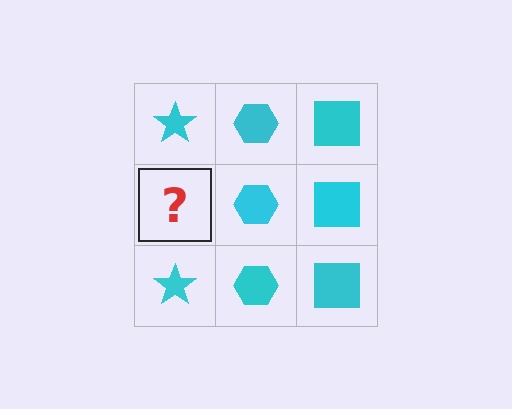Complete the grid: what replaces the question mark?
The question mark should be replaced with a cyan star.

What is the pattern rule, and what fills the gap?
The rule is that each column has a consistent shape. The gap should be filled with a cyan star.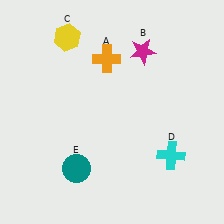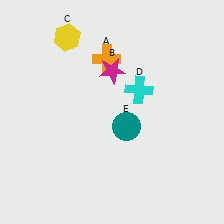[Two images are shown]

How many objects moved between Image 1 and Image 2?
3 objects moved between the two images.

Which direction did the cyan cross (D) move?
The cyan cross (D) moved up.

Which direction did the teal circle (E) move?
The teal circle (E) moved right.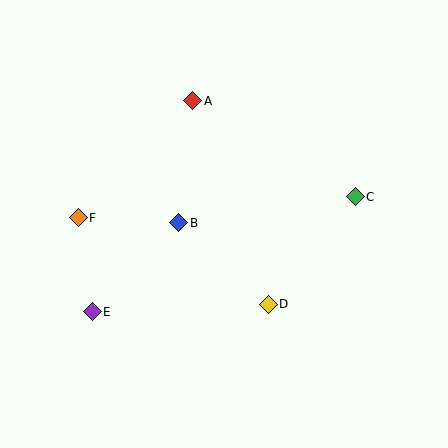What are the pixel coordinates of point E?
Point E is at (92, 312).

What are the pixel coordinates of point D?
Point D is at (268, 304).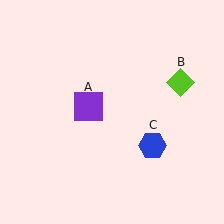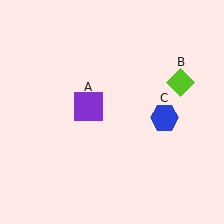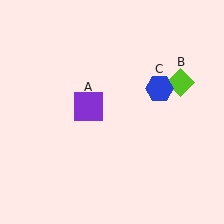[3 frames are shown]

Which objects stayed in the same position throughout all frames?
Purple square (object A) and lime diamond (object B) remained stationary.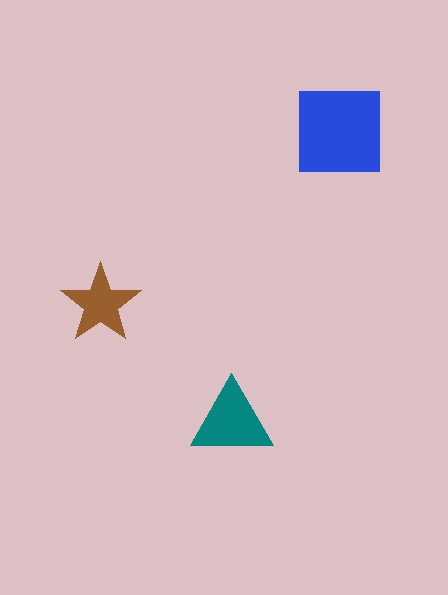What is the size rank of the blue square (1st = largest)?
1st.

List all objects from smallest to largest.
The brown star, the teal triangle, the blue square.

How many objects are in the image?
There are 3 objects in the image.